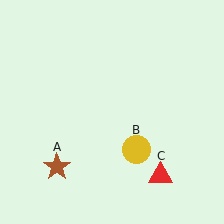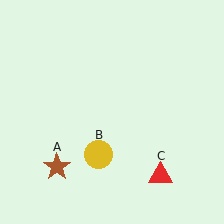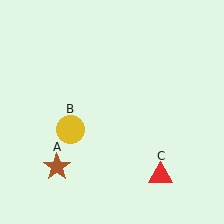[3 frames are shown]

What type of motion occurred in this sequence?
The yellow circle (object B) rotated clockwise around the center of the scene.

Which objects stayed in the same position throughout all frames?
Brown star (object A) and red triangle (object C) remained stationary.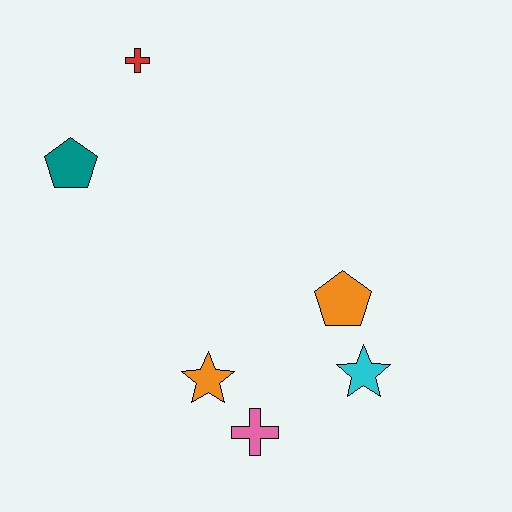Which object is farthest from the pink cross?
The red cross is farthest from the pink cross.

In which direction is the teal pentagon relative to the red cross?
The teal pentagon is below the red cross.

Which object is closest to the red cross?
The teal pentagon is closest to the red cross.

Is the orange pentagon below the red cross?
Yes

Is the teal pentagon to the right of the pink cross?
No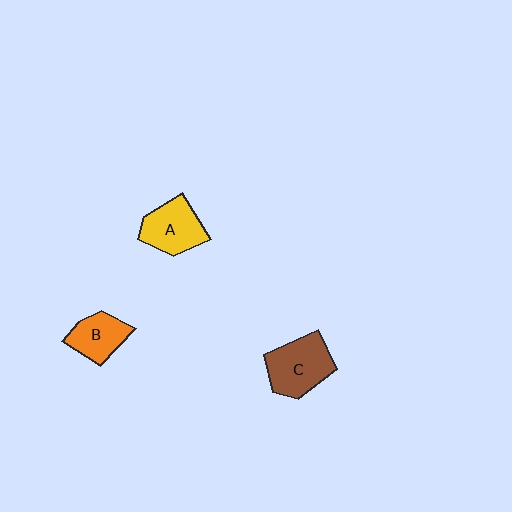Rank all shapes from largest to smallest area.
From largest to smallest: C (brown), A (yellow), B (orange).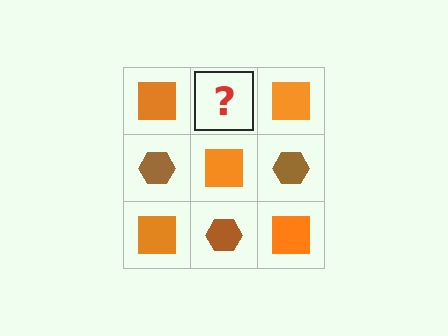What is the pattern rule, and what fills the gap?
The rule is that it alternates orange square and brown hexagon in a checkerboard pattern. The gap should be filled with a brown hexagon.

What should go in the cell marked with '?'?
The missing cell should contain a brown hexagon.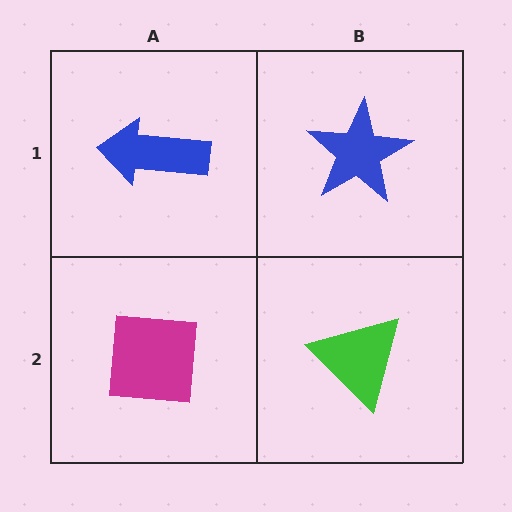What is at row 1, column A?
A blue arrow.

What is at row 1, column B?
A blue star.